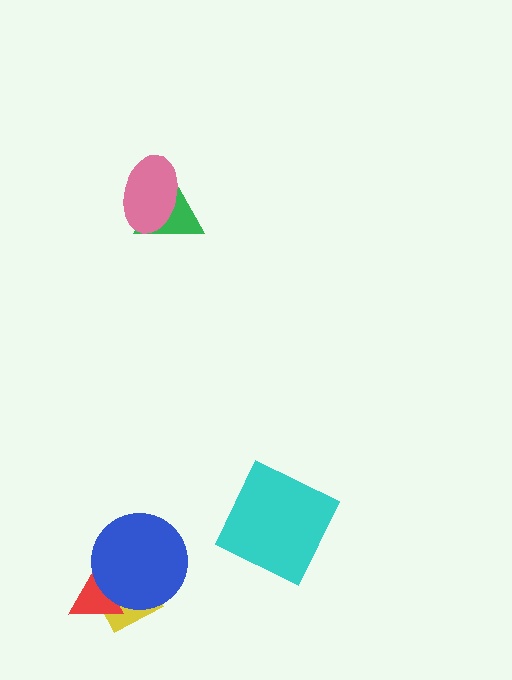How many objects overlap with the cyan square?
0 objects overlap with the cyan square.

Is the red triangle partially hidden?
Yes, it is partially covered by another shape.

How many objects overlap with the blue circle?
2 objects overlap with the blue circle.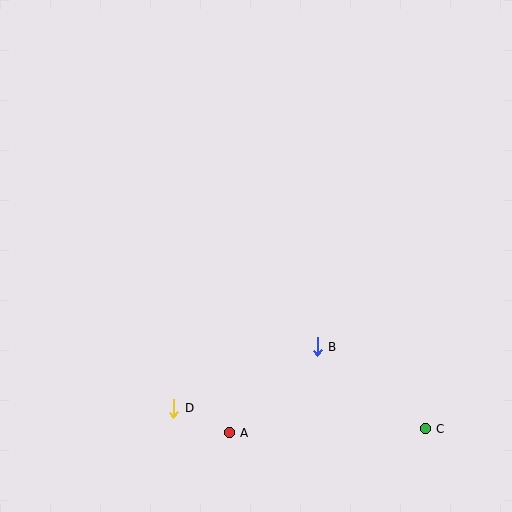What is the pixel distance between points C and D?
The distance between C and D is 252 pixels.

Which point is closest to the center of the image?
Point B at (317, 347) is closest to the center.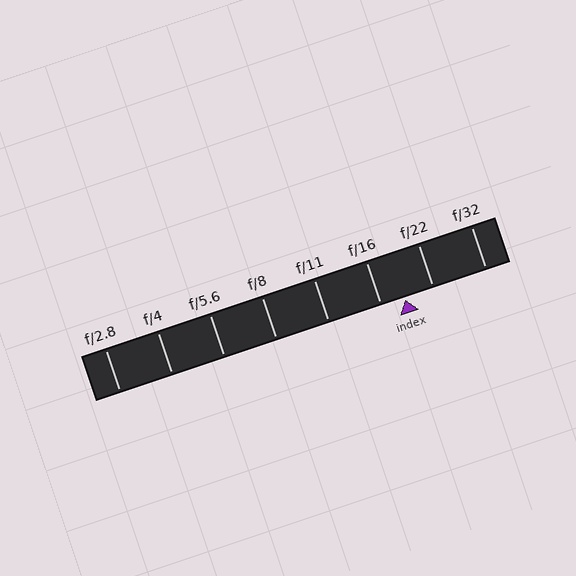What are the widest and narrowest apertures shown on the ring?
The widest aperture shown is f/2.8 and the narrowest is f/32.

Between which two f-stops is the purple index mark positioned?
The index mark is between f/16 and f/22.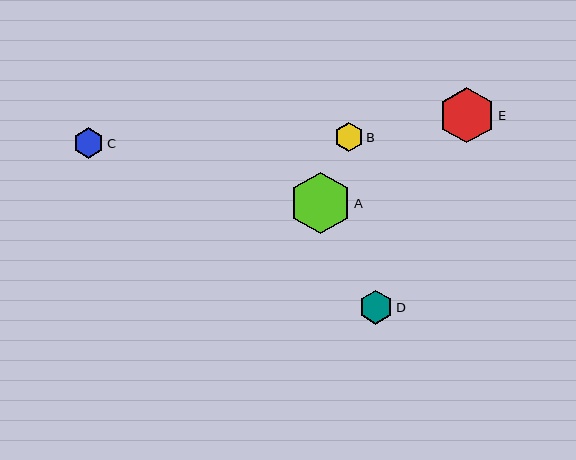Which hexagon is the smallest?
Hexagon B is the smallest with a size of approximately 29 pixels.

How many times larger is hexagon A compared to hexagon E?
Hexagon A is approximately 1.1 times the size of hexagon E.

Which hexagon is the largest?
Hexagon A is the largest with a size of approximately 61 pixels.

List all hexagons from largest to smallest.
From largest to smallest: A, E, D, C, B.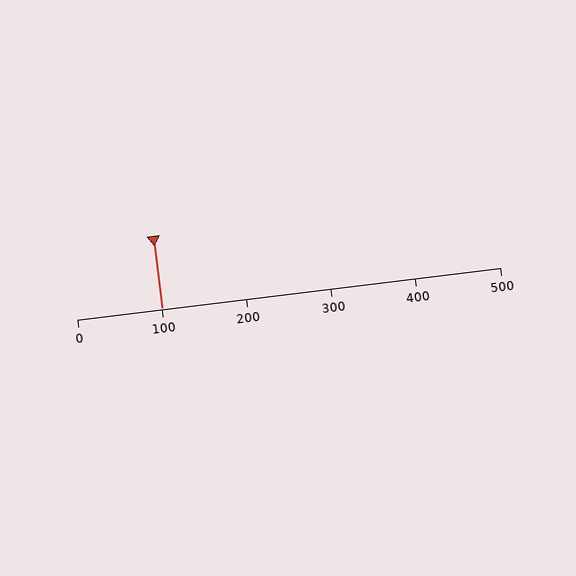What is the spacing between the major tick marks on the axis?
The major ticks are spaced 100 apart.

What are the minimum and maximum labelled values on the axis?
The axis runs from 0 to 500.